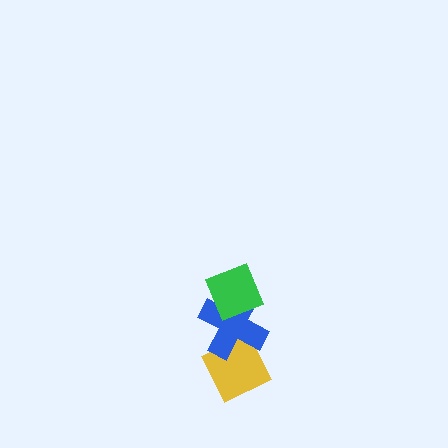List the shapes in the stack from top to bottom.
From top to bottom: the green diamond, the blue cross, the yellow diamond.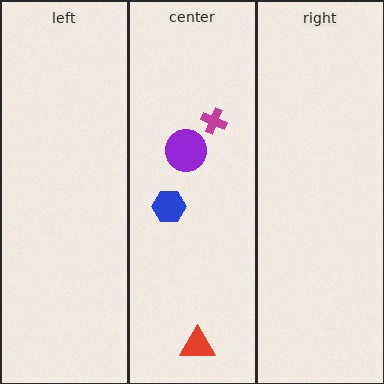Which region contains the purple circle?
The center region.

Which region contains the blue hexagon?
The center region.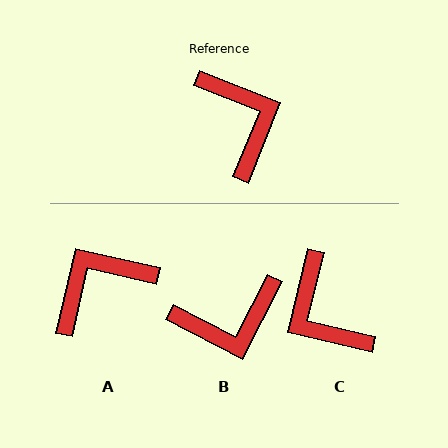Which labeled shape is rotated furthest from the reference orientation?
C, about 172 degrees away.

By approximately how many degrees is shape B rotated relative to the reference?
Approximately 95 degrees clockwise.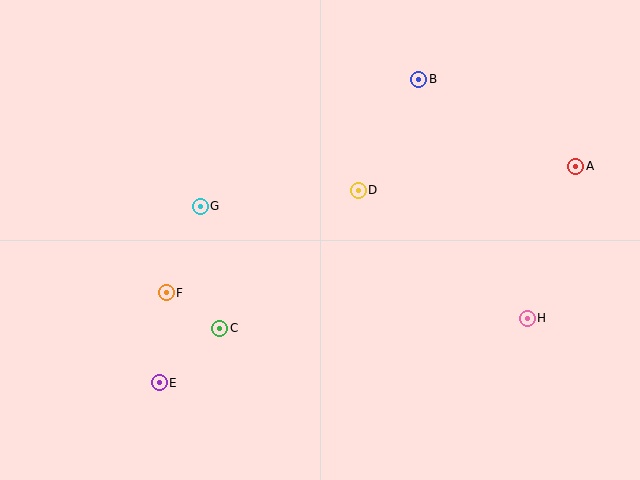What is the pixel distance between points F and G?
The distance between F and G is 93 pixels.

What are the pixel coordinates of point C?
Point C is at (220, 328).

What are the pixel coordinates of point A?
Point A is at (576, 166).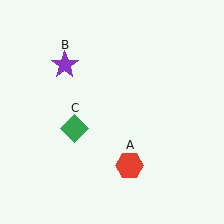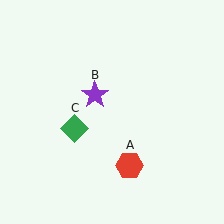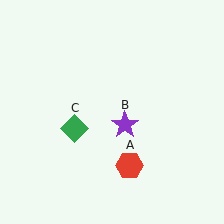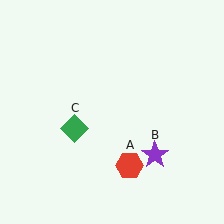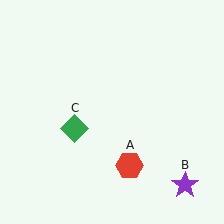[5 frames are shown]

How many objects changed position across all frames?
1 object changed position: purple star (object B).